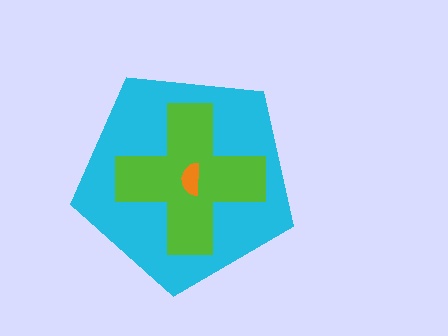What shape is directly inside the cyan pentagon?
The lime cross.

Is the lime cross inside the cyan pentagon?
Yes.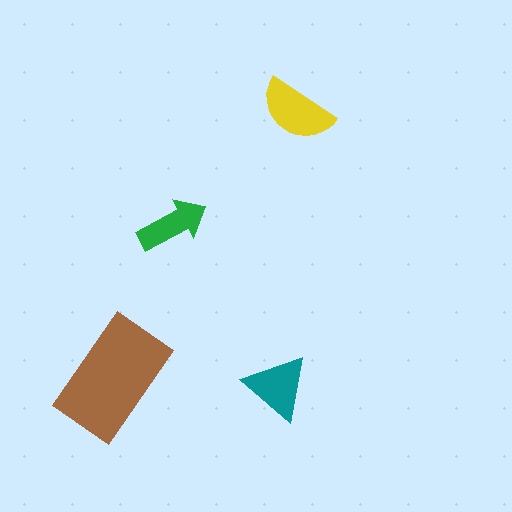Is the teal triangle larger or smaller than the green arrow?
Larger.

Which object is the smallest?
The green arrow.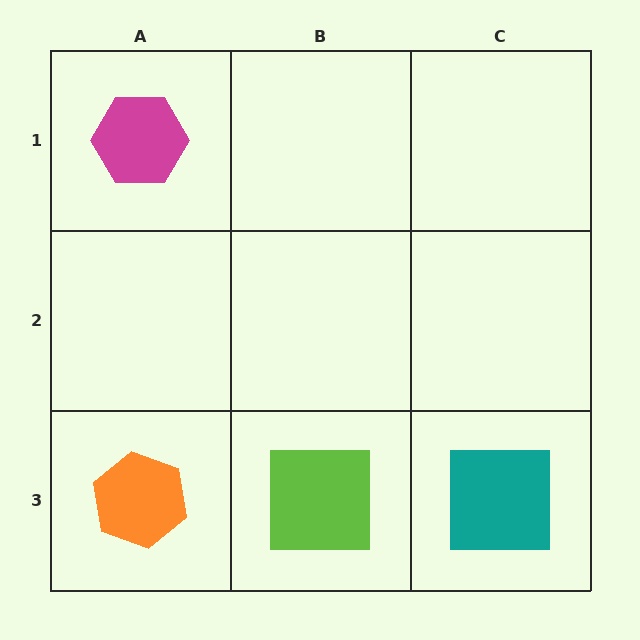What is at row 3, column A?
An orange hexagon.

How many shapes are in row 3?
3 shapes.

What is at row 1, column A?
A magenta hexagon.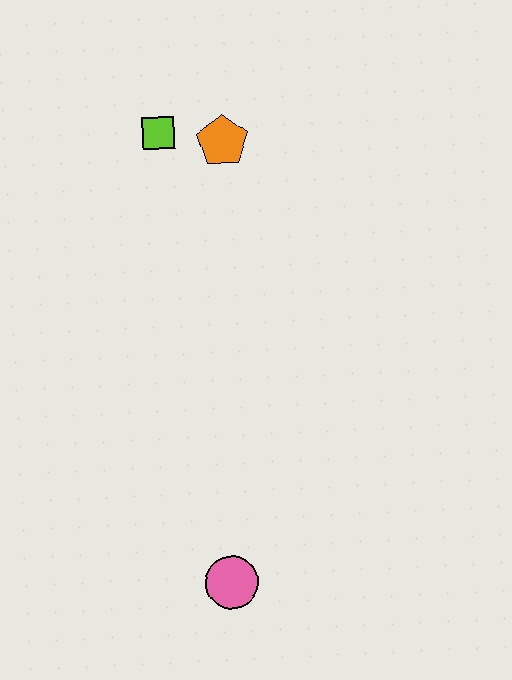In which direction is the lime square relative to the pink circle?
The lime square is above the pink circle.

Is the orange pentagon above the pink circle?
Yes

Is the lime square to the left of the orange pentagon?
Yes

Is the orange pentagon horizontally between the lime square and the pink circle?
No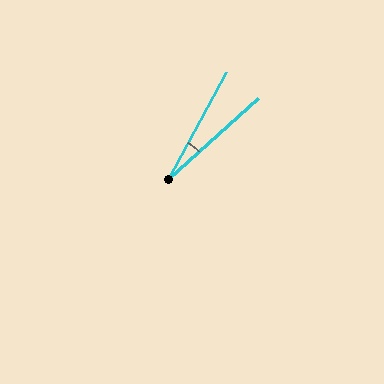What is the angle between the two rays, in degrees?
Approximately 20 degrees.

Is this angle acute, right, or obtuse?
It is acute.